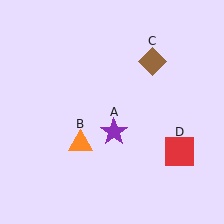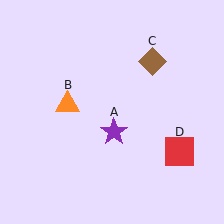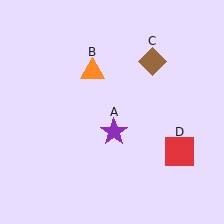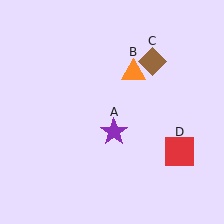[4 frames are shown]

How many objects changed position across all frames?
1 object changed position: orange triangle (object B).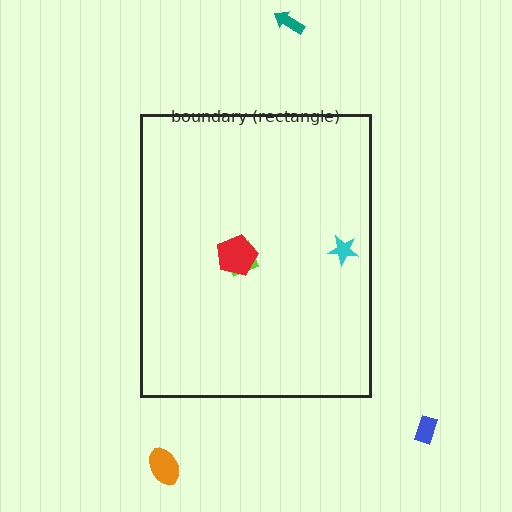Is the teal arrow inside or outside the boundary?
Outside.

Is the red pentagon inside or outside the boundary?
Inside.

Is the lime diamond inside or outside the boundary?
Inside.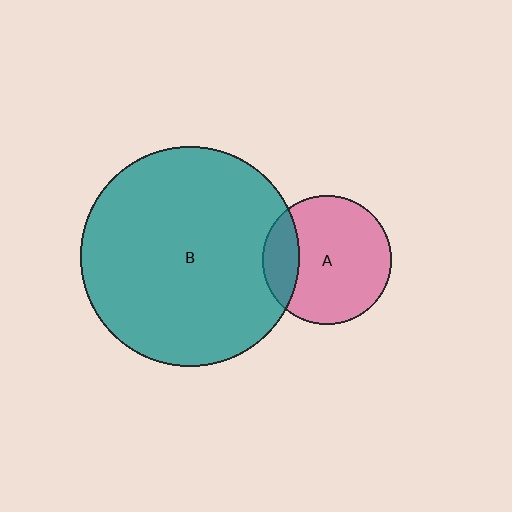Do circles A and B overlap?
Yes.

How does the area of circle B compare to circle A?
Approximately 2.9 times.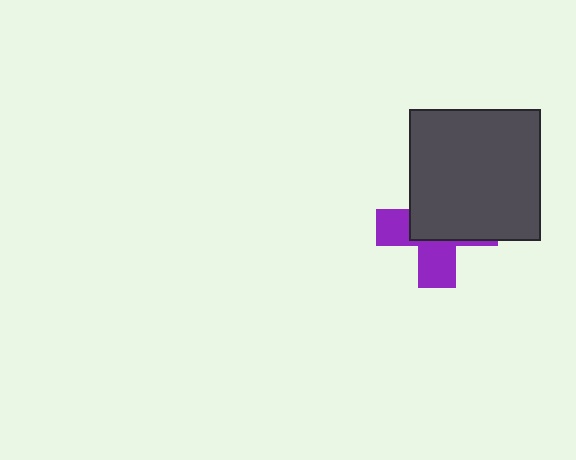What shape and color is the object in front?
The object in front is a dark gray square.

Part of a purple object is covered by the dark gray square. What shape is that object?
It is a cross.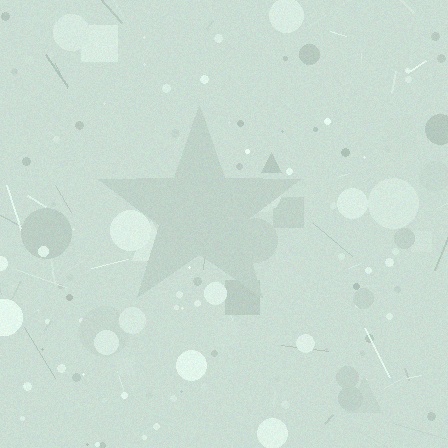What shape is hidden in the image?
A star is hidden in the image.